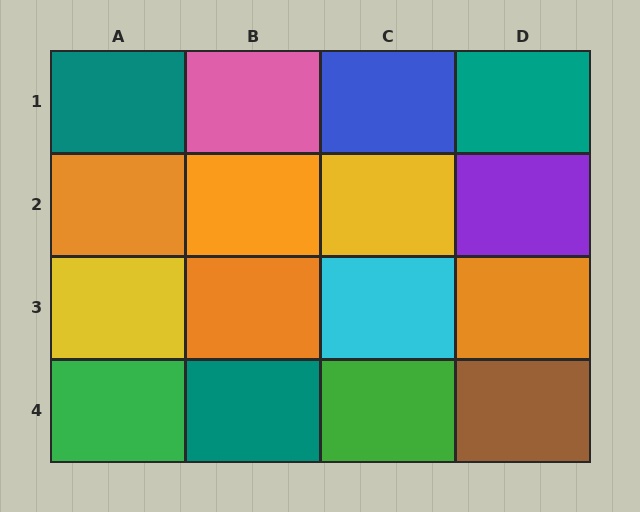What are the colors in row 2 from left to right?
Orange, orange, yellow, purple.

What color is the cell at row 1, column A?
Teal.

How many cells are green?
2 cells are green.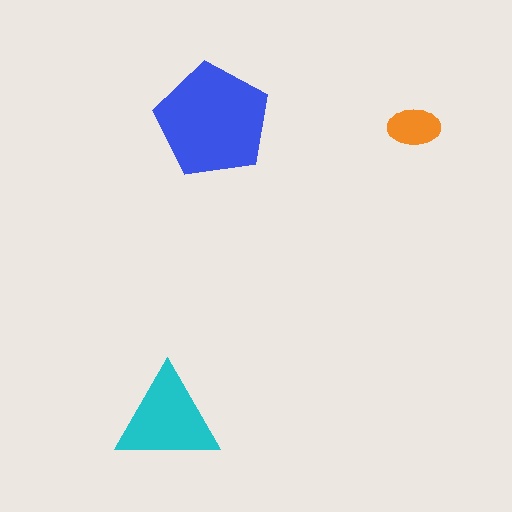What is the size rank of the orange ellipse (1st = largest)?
3rd.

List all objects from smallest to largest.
The orange ellipse, the cyan triangle, the blue pentagon.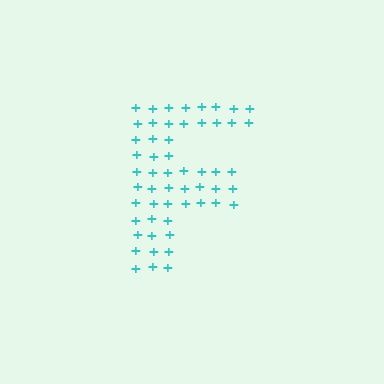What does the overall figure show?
The overall figure shows the letter F.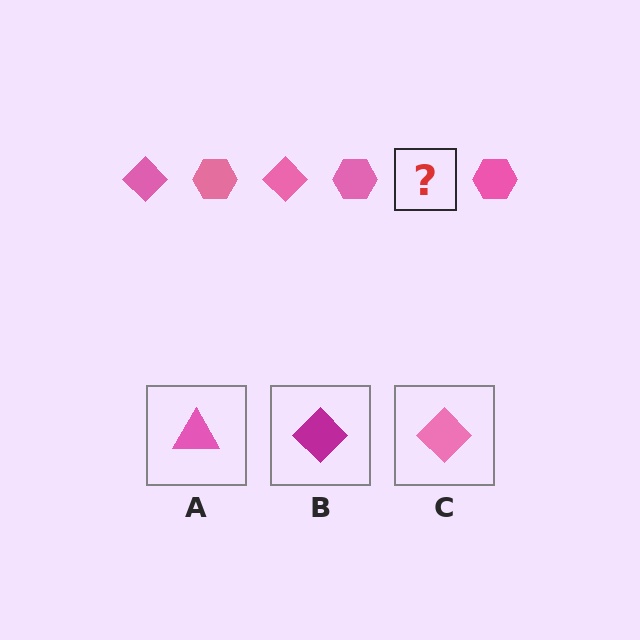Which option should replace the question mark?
Option C.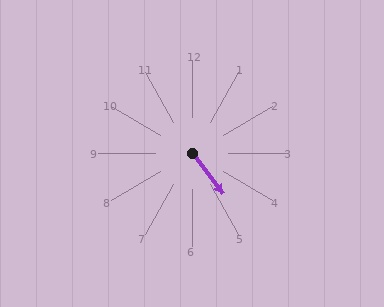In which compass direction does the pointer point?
Southeast.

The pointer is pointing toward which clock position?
Roughly 5 o'clock.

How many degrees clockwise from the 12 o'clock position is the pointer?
Approximately 143 degrees.